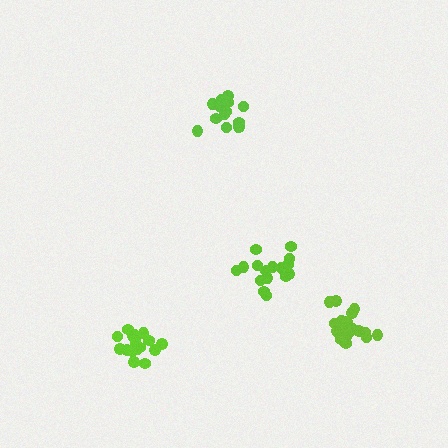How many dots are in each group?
Group 1: 15 dots, Group 2: 17 dots, Group 3: 16 dots, Group 4: 19 dots (67 total).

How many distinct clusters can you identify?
There are 4 distinct clusters.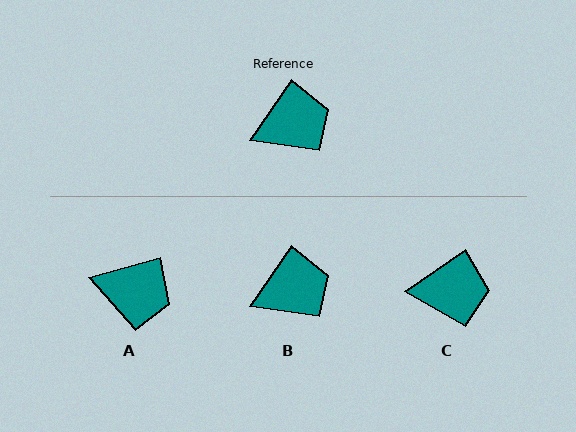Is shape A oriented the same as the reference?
No, it is off by about 40 degrees.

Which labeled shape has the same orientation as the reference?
B.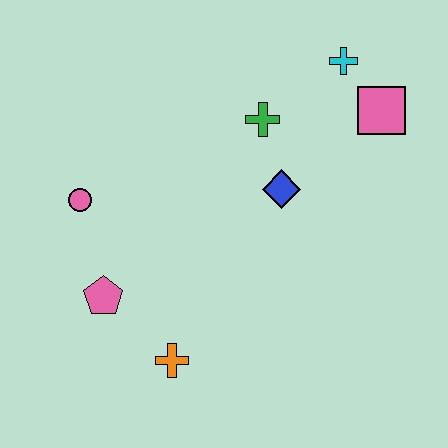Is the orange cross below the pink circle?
Yes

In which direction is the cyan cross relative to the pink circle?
The cyan cross is to the right of the pink circle.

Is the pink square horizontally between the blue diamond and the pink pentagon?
No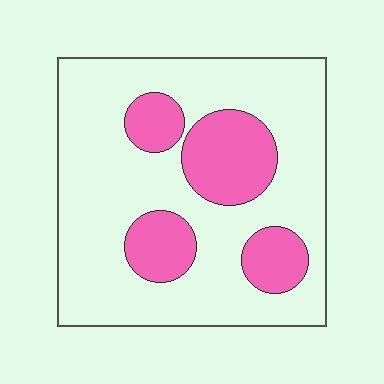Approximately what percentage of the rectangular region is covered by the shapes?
Approximately 25%.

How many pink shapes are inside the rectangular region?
4.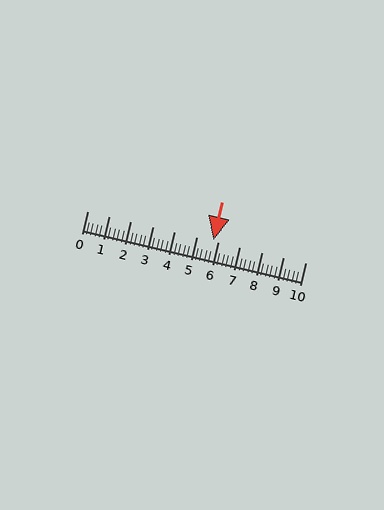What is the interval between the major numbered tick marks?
The major tick marks are spaced 1 units apart.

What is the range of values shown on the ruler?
The ruler shows values from 0 to 10.